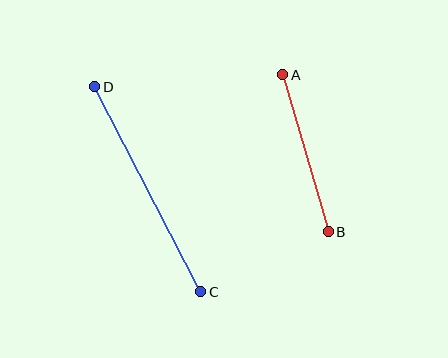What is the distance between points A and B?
The distance is approximately 164 pixels.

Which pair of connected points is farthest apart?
Points C and D are farthest apart.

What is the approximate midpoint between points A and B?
The midpoint is at approximately (305, 153) pixels.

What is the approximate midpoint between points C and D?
The midpoint is at approximately (148, 189) pixels.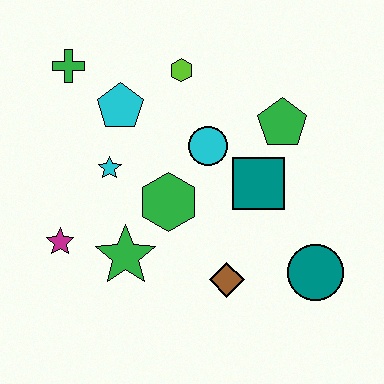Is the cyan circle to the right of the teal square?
No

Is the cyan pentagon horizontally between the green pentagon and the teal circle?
No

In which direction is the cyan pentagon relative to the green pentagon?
The cyan pentagon is to the left of the green pentagon.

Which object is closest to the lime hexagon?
The cyan pentagon is closest to the lime hexagon.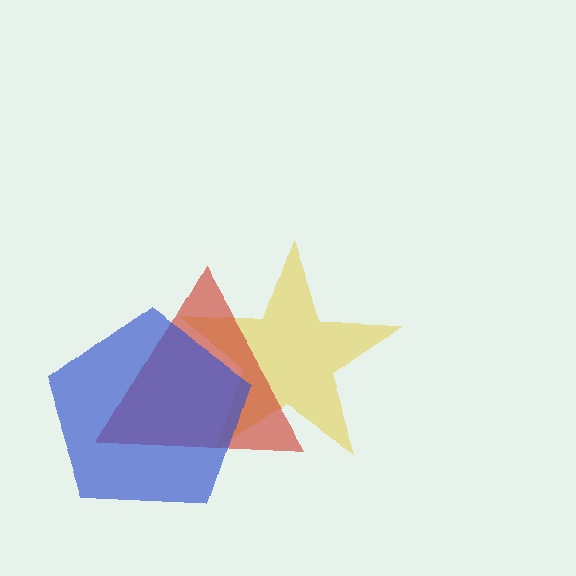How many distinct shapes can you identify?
There are 3 distinct shapes: a yellow star, a red triangle, a blue pentagon.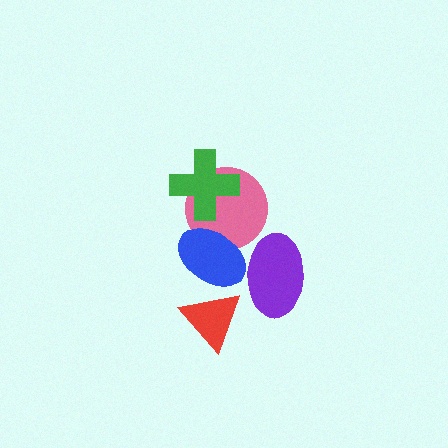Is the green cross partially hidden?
No, no other shape covers it.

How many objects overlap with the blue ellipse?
3 objects overlap with the blue ellipse.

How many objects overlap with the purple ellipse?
1 object overlaps with the purple ellipse.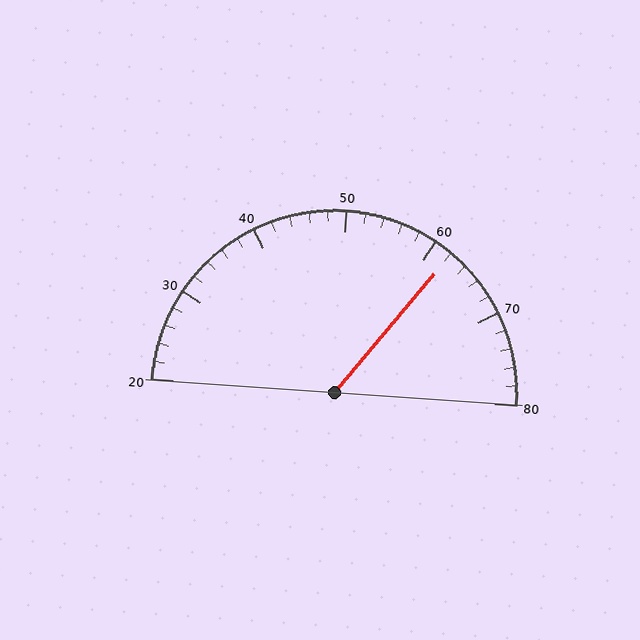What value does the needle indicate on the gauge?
The needle indicates approximately 62.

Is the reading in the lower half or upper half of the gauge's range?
The reading is in the upper half of the range (20 to 80).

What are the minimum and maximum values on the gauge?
The gauge ranges from 20 to 80.